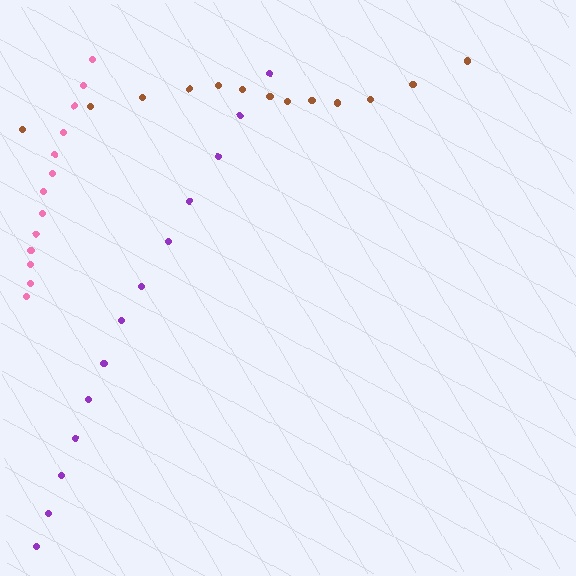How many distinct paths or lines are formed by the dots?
There are 3 distinct paths.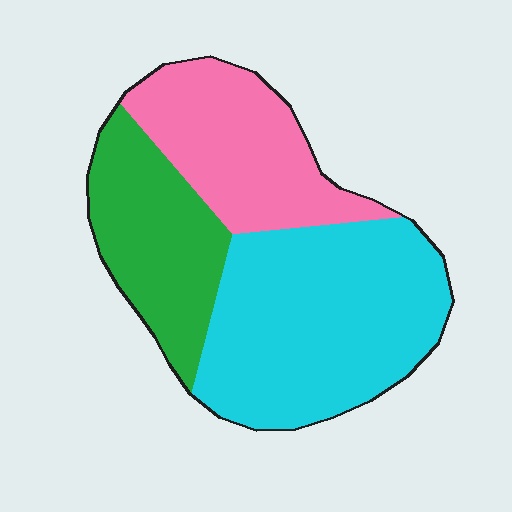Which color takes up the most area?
Cyan, at roughly 45%.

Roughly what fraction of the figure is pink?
Pink takes up about one quarter (1/4) of the figure.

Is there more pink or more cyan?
Cyan.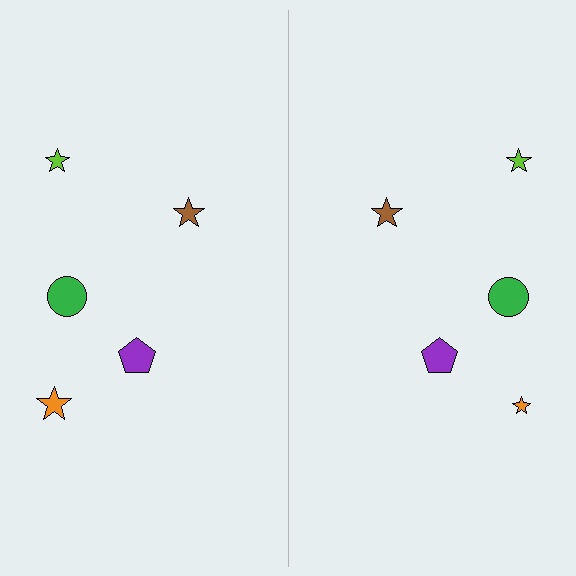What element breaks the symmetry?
The orange star on the right side has a different size than its mirror counterpart.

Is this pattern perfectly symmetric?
No, the pattern is not perfectly symmetric. The orange star on the right side has a different size than its mirror counterpart.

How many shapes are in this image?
There are 10 shapes in this image.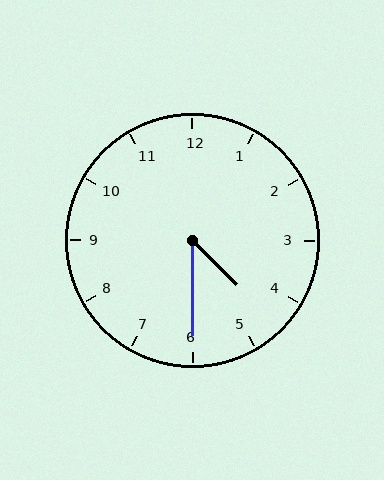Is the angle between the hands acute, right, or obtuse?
It is acute.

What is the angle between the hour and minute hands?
Approximately 45 degrees.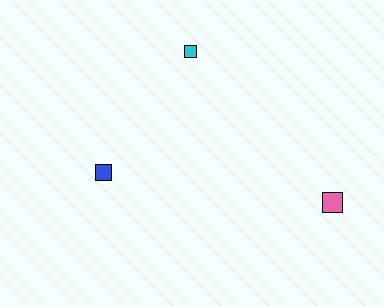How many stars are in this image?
There are no stars.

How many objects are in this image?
There are 3 objects.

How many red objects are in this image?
There are no red objects.